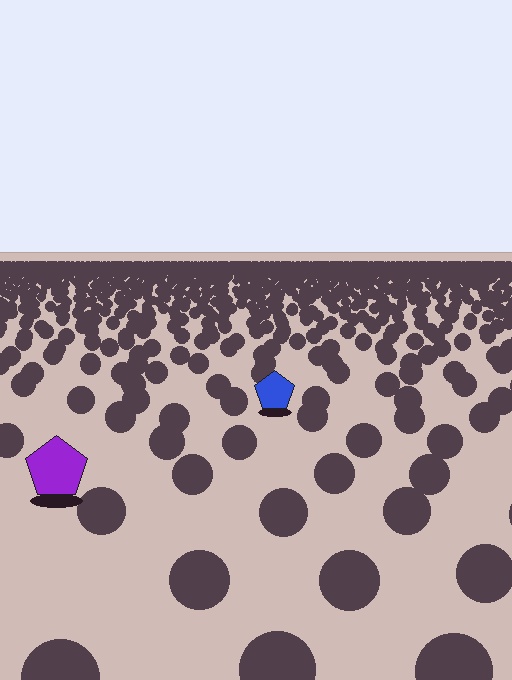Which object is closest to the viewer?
The purple pentagon is closest. The texture marks near it are larger and more spread out.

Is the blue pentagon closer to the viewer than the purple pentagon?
No. The purple pentagon is closer — you can tell from the texture gradient: the ground texture is coarser near it.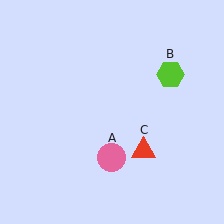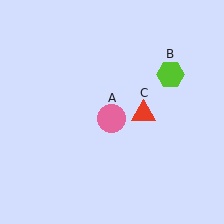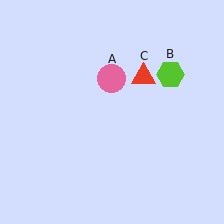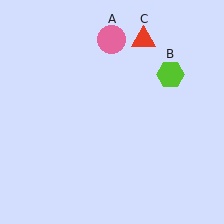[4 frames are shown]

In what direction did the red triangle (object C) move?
The red triangle (object C) moved up.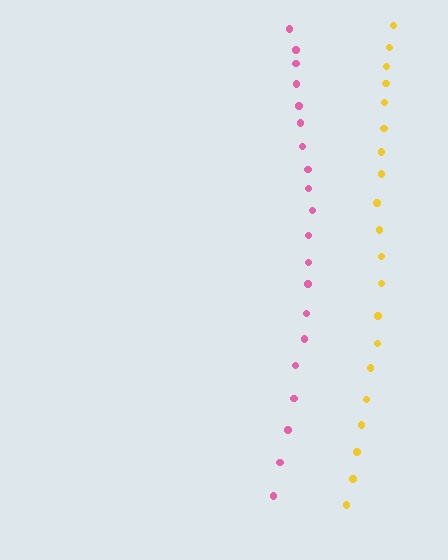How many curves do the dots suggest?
There are 2 distinct paths.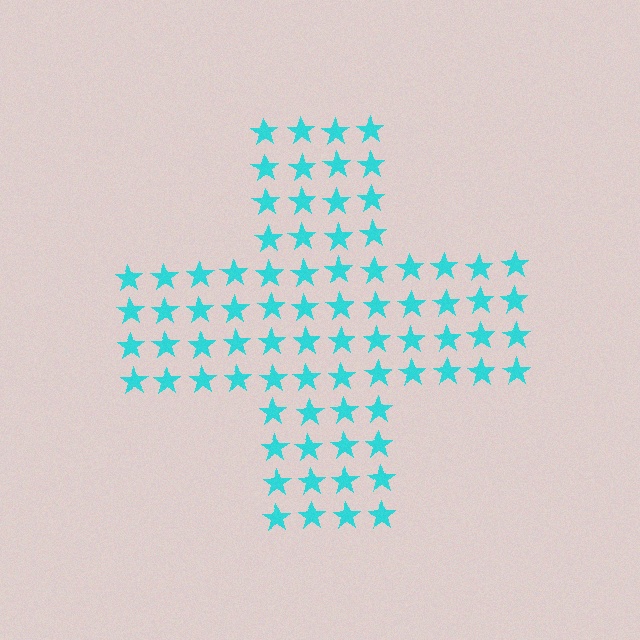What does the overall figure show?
The overall figure shows a cross.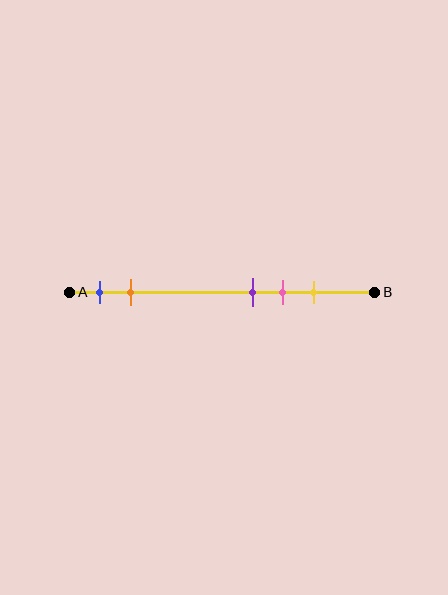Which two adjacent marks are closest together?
The purple and pink marks are the closest adjacent pair.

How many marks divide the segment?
There are 5 marks dividing the segment.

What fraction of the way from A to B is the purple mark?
The purple mark is approximately 60% (0.6) of the way from A to B.